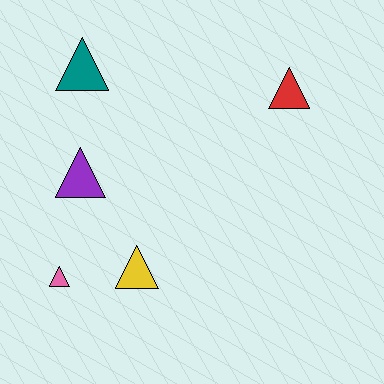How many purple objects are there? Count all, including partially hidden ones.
There is 1 purple object.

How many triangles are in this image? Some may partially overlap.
There are 5 triangles.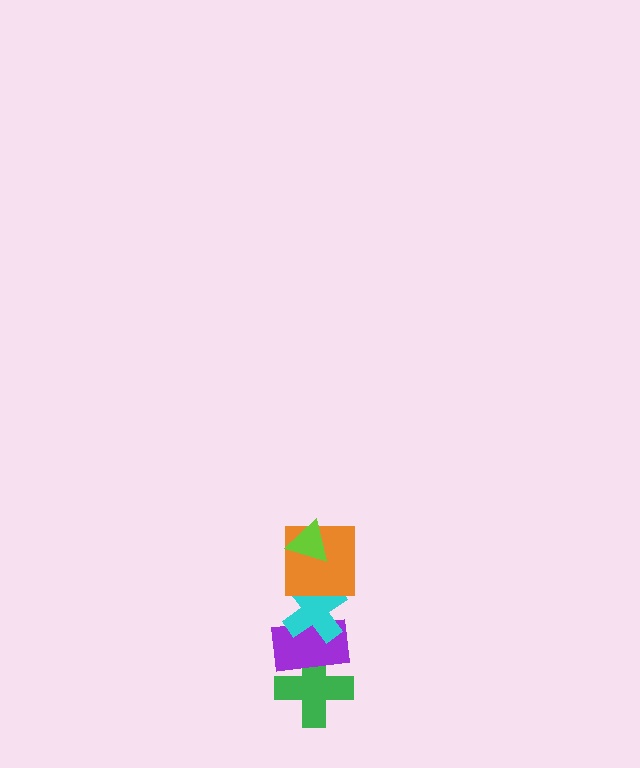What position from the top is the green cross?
The green cross is 5th from the top.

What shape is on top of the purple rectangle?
The cyan cross is on top of the purple rectangle.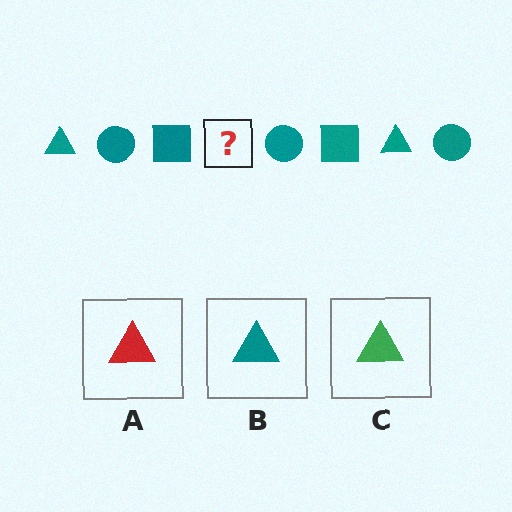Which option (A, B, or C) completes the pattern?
B.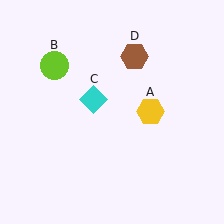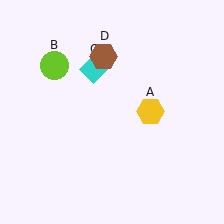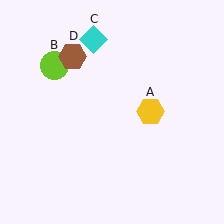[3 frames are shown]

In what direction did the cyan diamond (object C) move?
The cyan diamond (object C) moved up.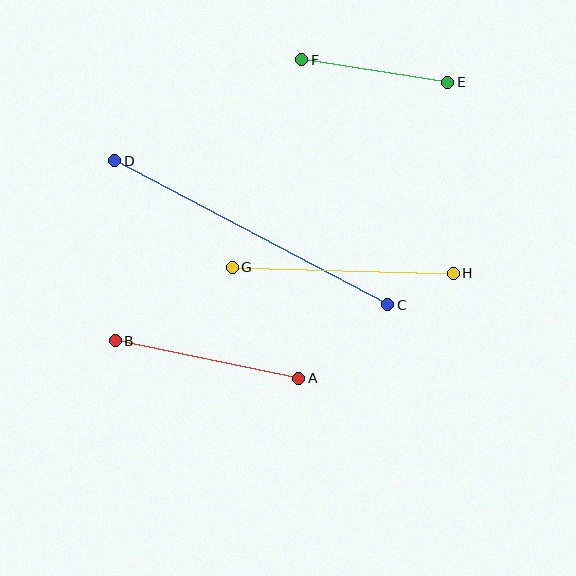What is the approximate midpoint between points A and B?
The midpoint is at approximately (207, 359) pixels.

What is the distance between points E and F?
The distance is approximately 148 pixels.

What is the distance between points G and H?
The distance is approximately 221 pixels.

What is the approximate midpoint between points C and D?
The midpoint is at approximately (251, 233) pixels.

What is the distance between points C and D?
The distance is approximately 309 pixels.